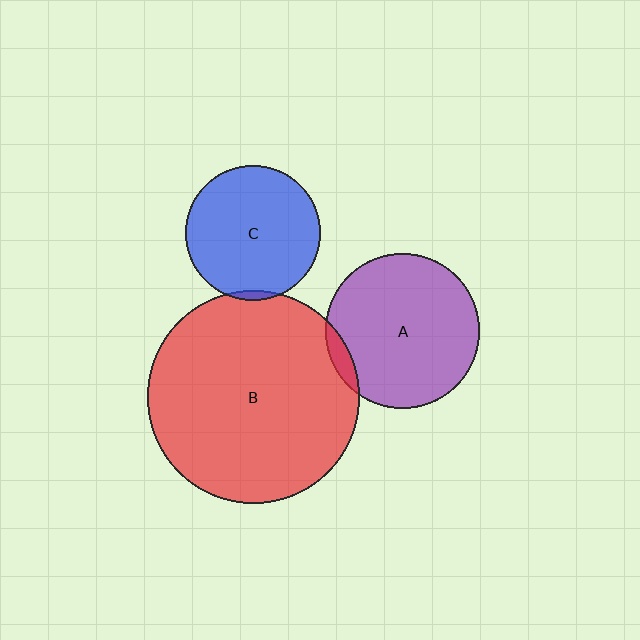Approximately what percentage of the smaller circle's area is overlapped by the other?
Approximately 5%.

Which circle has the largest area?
Circle B (red).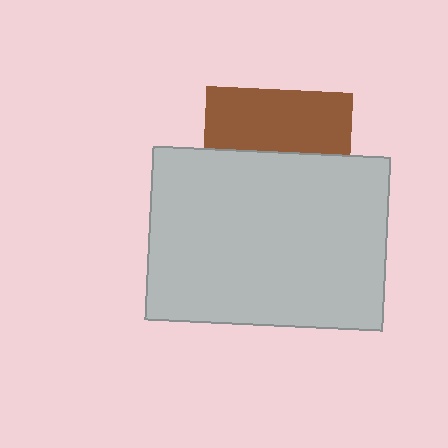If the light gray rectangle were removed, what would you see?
You would see the complete brown square.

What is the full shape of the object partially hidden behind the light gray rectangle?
The partially hidden object is a brown square.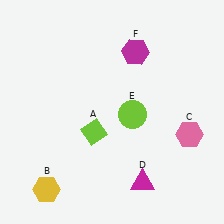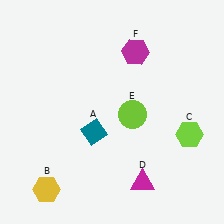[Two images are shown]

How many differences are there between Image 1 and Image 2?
There are 2 differences between the two images.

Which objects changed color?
A changed from lime to teal. C changed from pink to lime.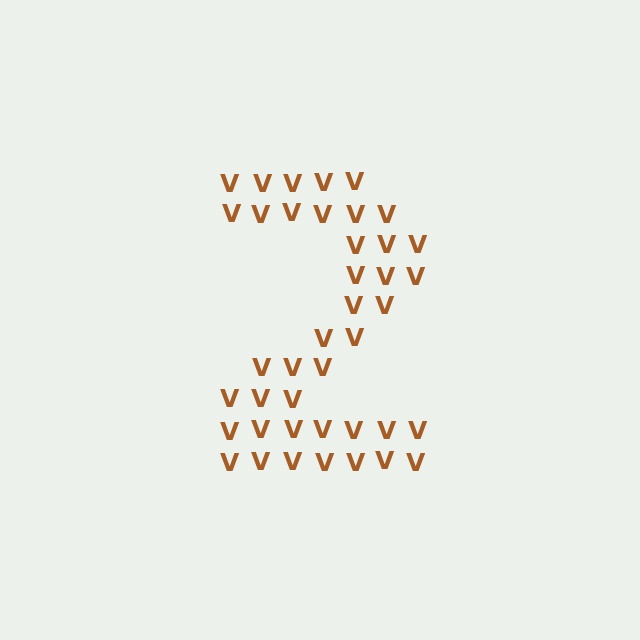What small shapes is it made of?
It is made of small letter V's.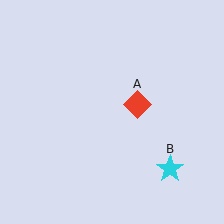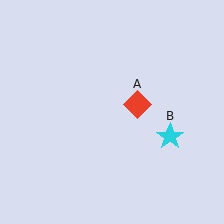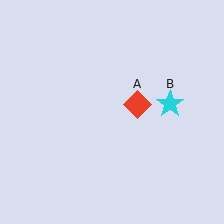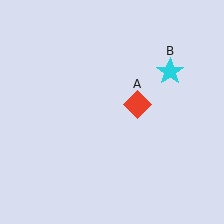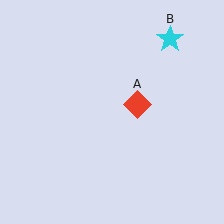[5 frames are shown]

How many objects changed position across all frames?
1 object changed position: cyan star (object B).